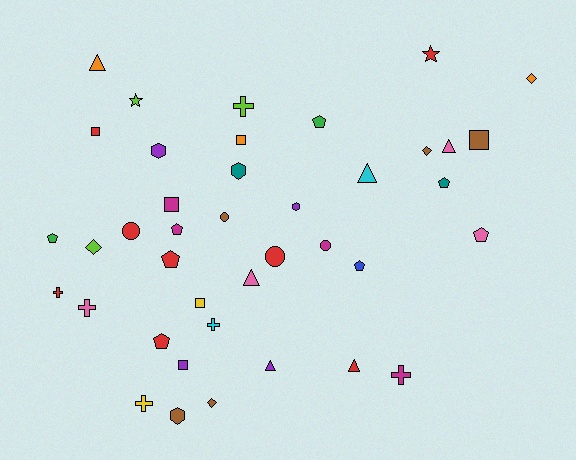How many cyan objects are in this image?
There are 2 cyan objects.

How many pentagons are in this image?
There are 8 pentagons.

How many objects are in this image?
There are 40 objects.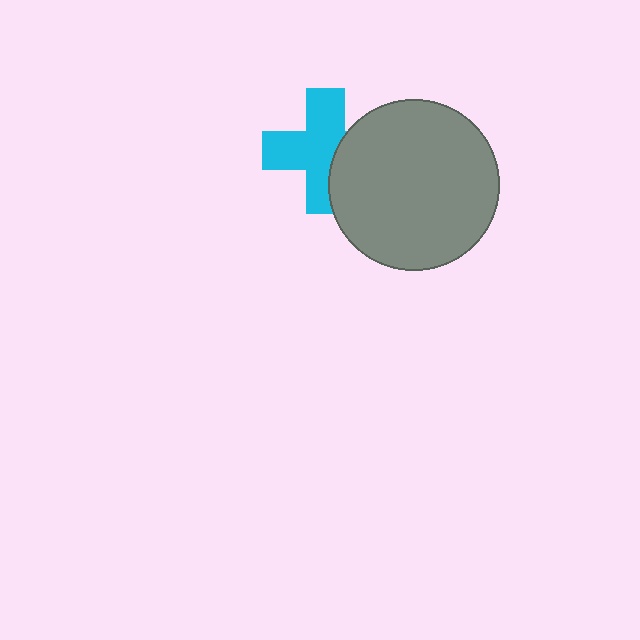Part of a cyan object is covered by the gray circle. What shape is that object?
It is a cross.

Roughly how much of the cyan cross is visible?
Most of it is visible (roughly 67%).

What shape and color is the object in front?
The object in front is a gray circle.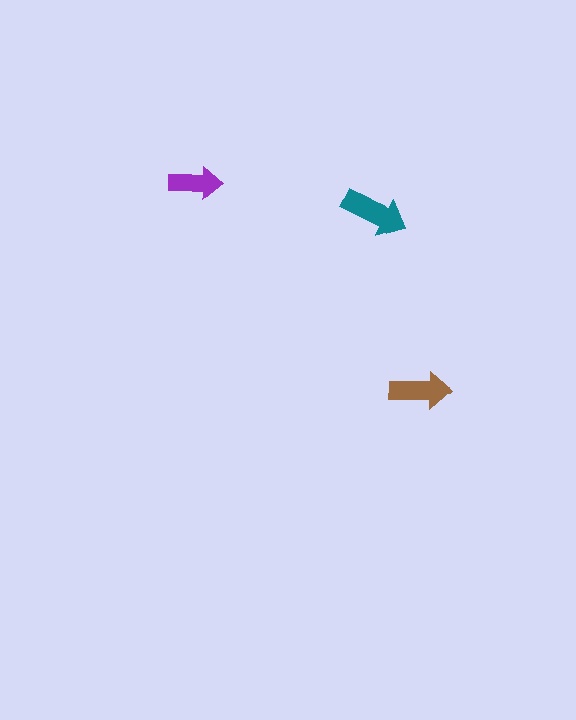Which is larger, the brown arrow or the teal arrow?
The teal one.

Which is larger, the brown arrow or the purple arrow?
The brown one.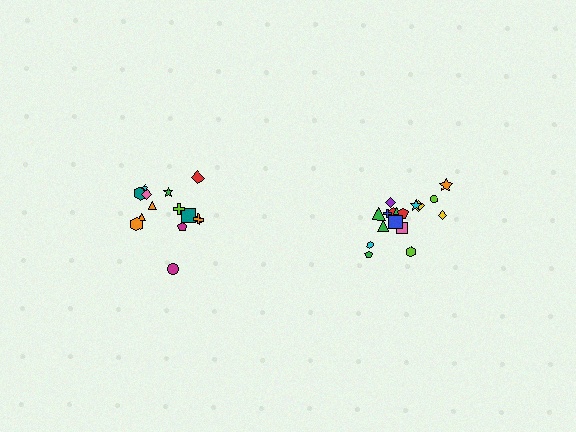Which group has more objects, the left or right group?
The right group.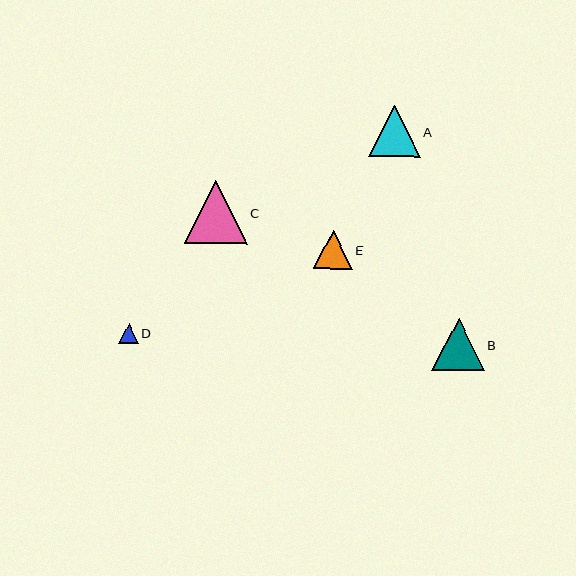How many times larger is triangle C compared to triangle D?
Triangle C is approximately 3.1 times the size of triangle D.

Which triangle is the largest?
Triangle C is the largest with a size of approximately 63 pixels.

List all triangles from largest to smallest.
From largest to smallest: C, B, A, E, D.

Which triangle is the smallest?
Triangle D is the smallest with a size of approximately 20 pixels.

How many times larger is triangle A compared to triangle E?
Triangle A is approximately 1.3 times the size of triangle E.